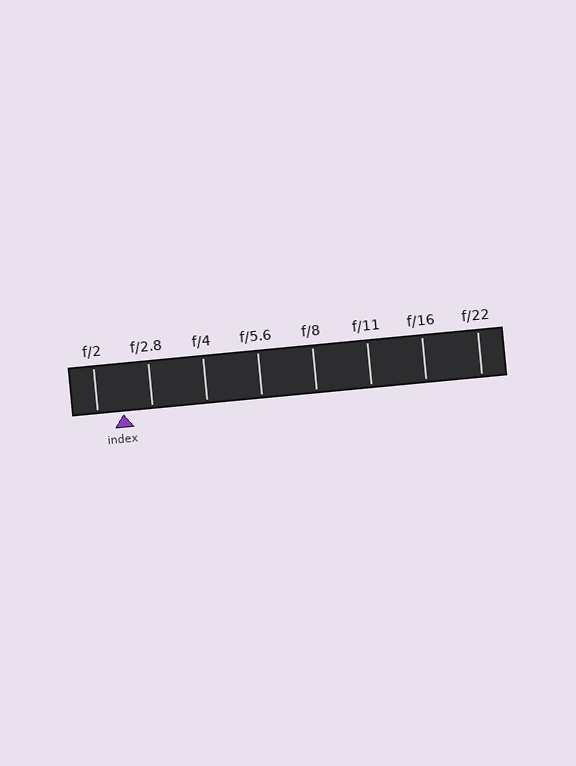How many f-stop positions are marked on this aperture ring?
There are 8 f-stop positions marked.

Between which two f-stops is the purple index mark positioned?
The index mark is between f/2 and f/2.8.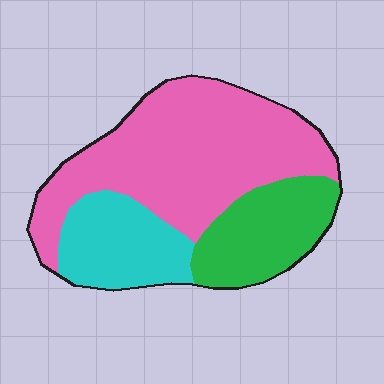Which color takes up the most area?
Pink, at roughly 55%.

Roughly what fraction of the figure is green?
Green takes up between a sixth and a third of the figure.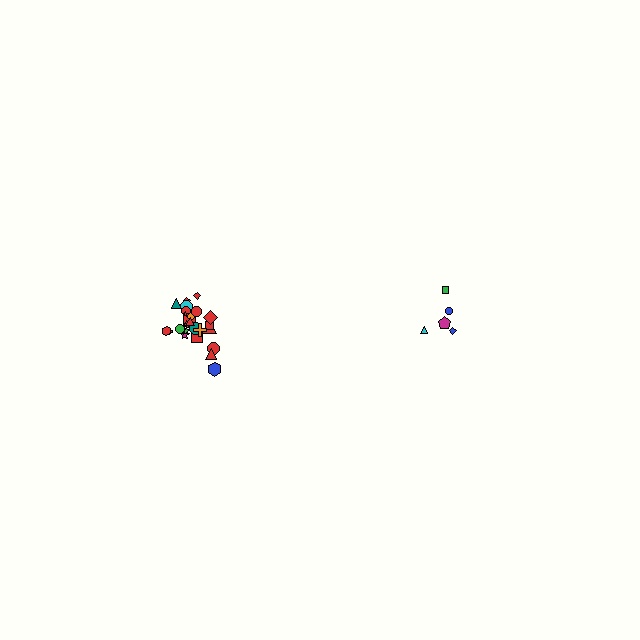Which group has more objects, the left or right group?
The left group.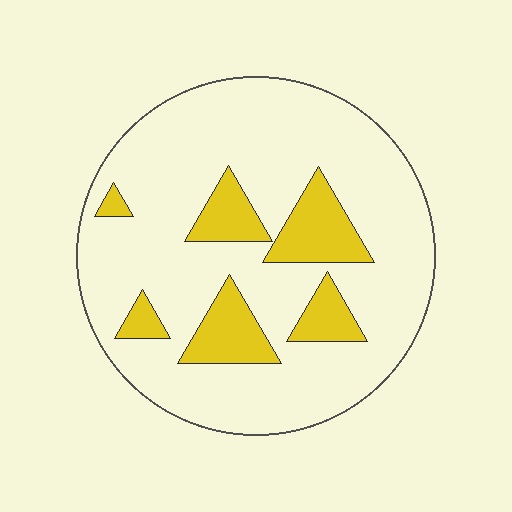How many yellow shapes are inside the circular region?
6.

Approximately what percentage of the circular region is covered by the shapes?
Approximately 20%.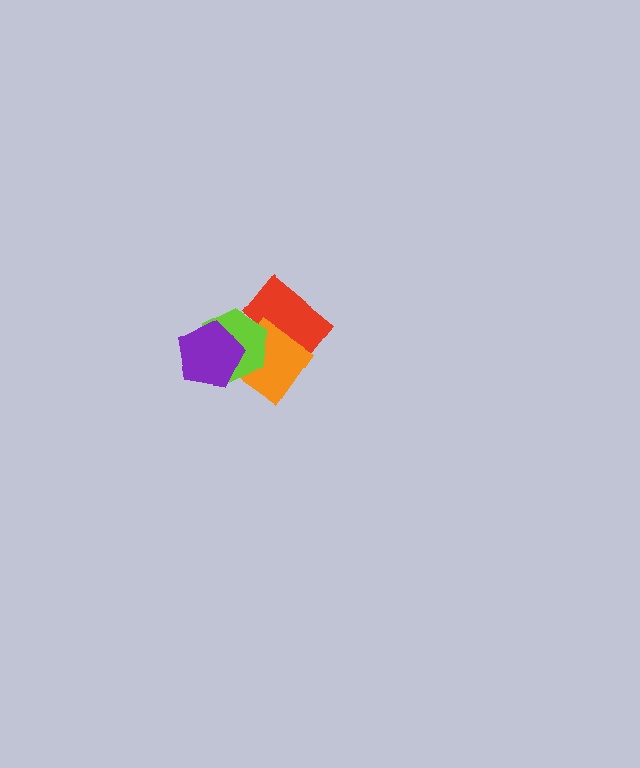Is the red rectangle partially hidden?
Yes, it is partially covered by another shape.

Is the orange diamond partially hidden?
Yes, it is partially covered by another shape.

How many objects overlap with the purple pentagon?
2 objects overlap with the purple pentagon.